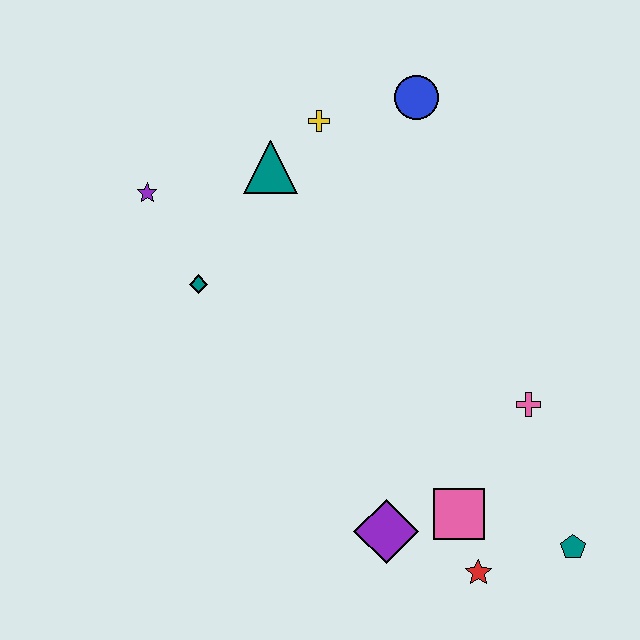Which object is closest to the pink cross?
The pink square is closest to the pink cross.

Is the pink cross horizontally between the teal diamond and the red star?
No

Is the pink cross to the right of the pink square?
Yes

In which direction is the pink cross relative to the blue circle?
The pink cross is below the blue circle.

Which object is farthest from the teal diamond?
The teal pentagon is farthest from the teal diamond.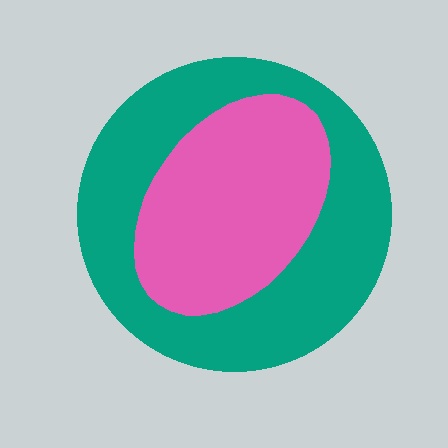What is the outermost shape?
The teal circle.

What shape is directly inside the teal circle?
The pink ellipse.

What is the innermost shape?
The pink ellipse.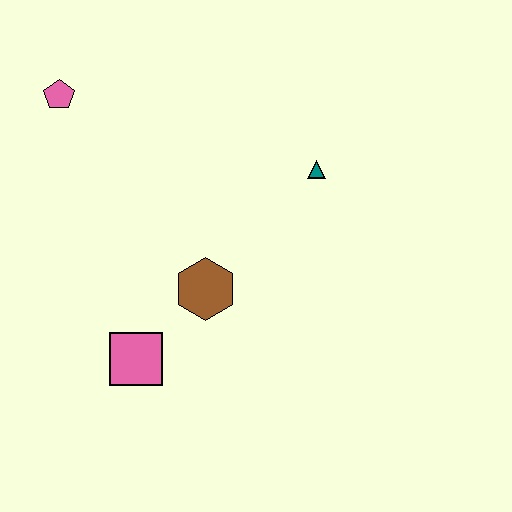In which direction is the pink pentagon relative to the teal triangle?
The pink pentagon is to the left of the teal triangle.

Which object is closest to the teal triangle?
The brown hexagon is closest to the teal triangle.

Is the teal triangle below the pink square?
No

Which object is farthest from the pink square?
The pink pentagon is farthest from the pink square.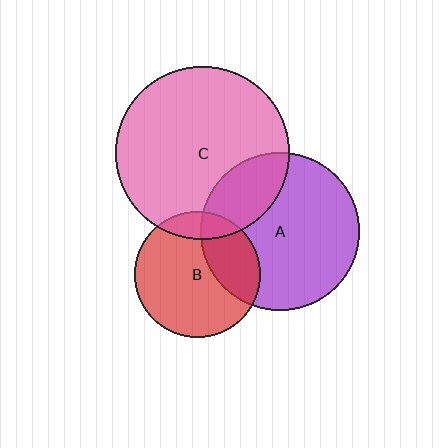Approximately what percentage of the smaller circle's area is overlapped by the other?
Approximately 15%.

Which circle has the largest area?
Circle C (pink).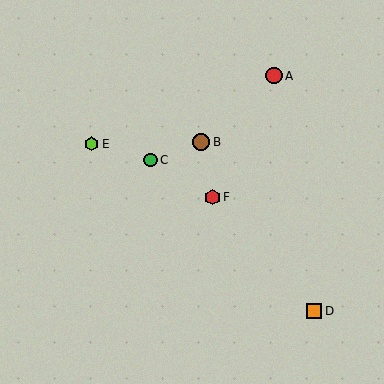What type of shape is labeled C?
Shape C is a green circle.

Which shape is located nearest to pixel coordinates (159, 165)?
The green circle (labeled C) at (150, 160) is nearest to that location.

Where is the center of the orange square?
The center of the orange square is at (314, 311).